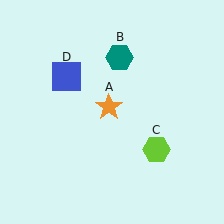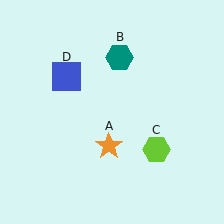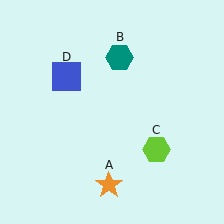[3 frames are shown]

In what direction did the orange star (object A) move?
The orange star (object A) moved down.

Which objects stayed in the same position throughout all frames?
Teal hexagon (object B) and lime hexagon (object C) and blue square (object D) remained stationary.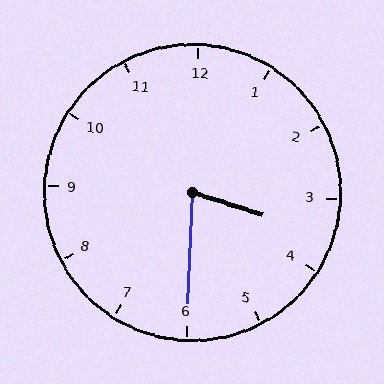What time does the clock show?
3:30.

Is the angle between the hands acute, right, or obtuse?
It is acute.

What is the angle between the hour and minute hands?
Approximately 75 degrees.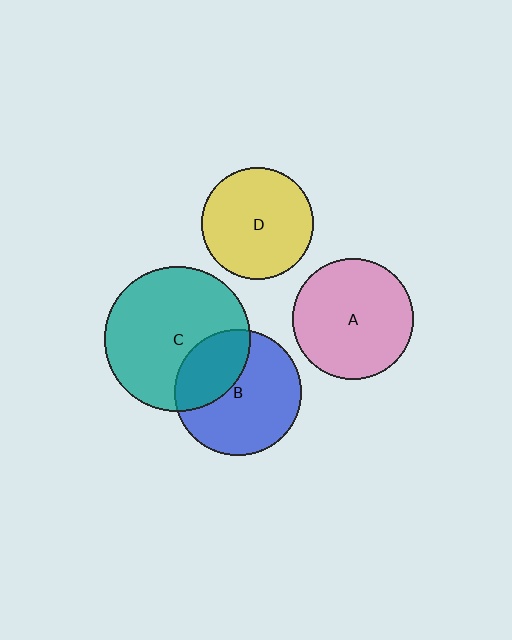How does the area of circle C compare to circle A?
Approximately 1.4 times.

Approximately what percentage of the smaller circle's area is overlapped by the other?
Approximately 35%.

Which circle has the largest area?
Circle C (teal).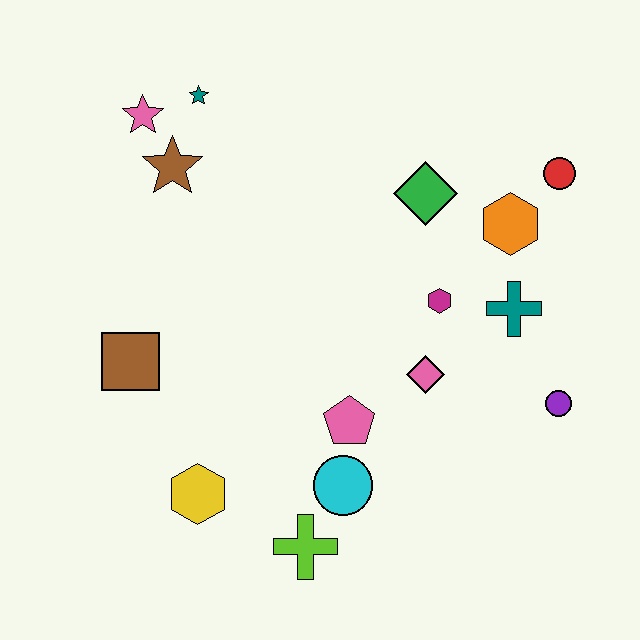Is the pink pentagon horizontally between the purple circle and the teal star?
Yes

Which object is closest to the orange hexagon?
The red circle is closest to the orange hexagon.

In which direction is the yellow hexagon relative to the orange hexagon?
The yellow hexagon is to the left of the orange hexagon.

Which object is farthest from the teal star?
The purple circle is farthest from the teal star.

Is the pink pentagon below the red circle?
Yes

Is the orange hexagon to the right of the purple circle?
No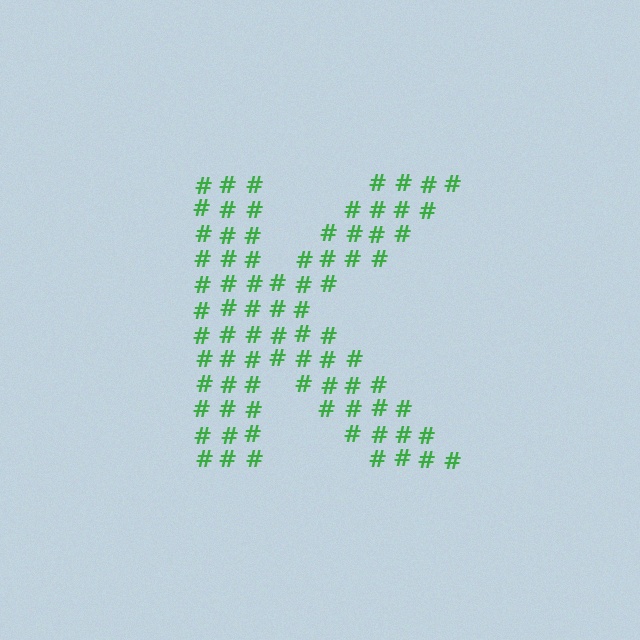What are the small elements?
The small elements are hash symbols.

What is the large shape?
The large shape is the letter K.